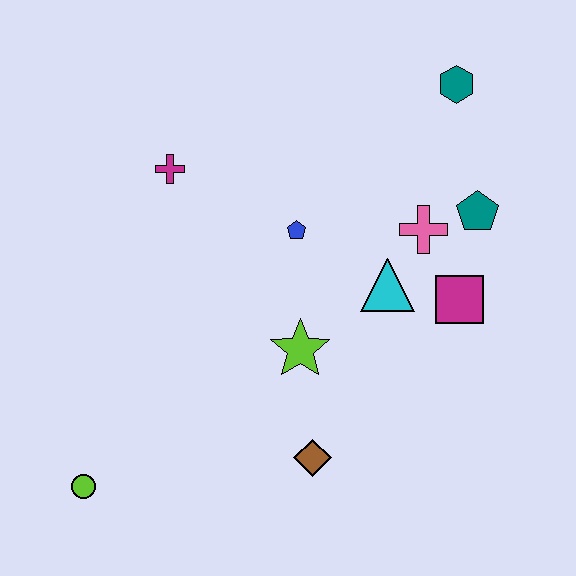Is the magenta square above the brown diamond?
Yes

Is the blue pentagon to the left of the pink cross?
Yes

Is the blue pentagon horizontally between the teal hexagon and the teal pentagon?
No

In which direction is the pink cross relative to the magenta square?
The pink cross is above the magenta square.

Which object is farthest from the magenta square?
The lime circle is farthest from the magenta square.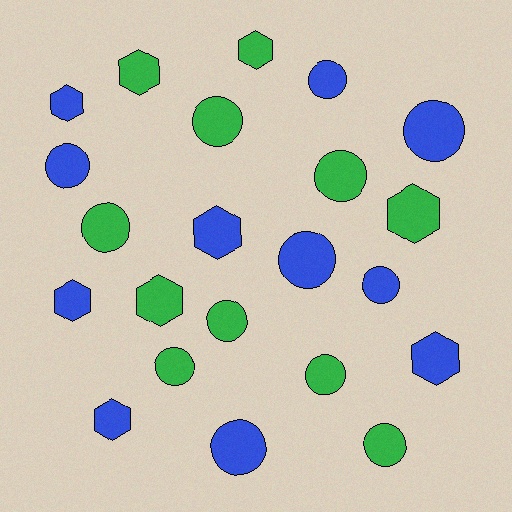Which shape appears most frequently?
Circle, with 13 objects.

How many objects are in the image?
There are 22 objects.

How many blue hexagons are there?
There are 5 blue hexagons.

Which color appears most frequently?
Green, with 11 objects.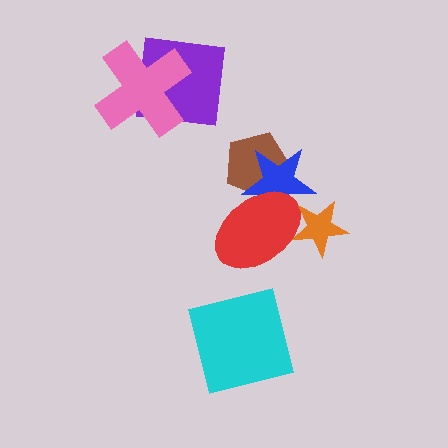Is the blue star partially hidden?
Yes, it is partially covered by another shape.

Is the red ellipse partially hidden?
Yes, it is partially covered by another shape.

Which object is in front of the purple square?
The pink cross is in front of the purple square.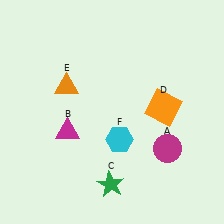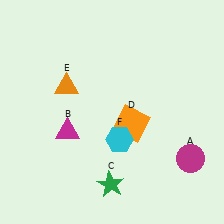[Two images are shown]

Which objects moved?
The objects that moved are: the magenta circle (A), the orange square (D).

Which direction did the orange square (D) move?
The orange square (D) moved left.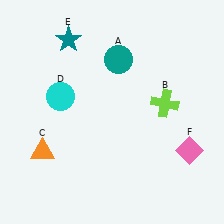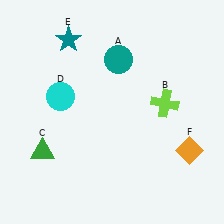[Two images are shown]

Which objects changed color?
C changed from orange to green. F changed from pink to orange.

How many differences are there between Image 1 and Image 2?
There are 2 differences between the two images.